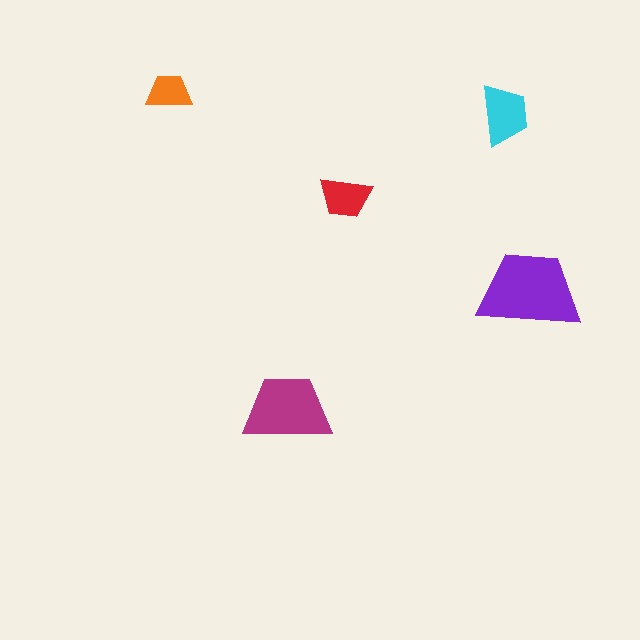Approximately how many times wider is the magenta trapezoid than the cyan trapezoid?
About 1.5 times wider.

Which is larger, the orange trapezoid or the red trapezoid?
The red one.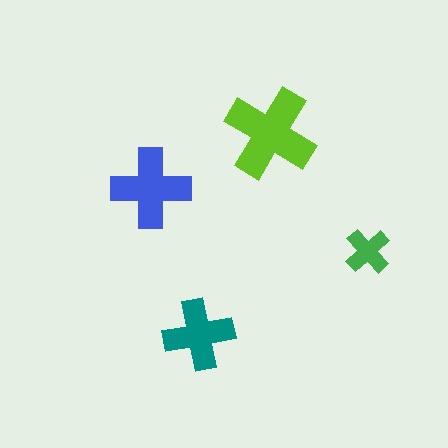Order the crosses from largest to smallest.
the lime one, the blue one, the teal one, the green one.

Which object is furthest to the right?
The green cross is rightmost.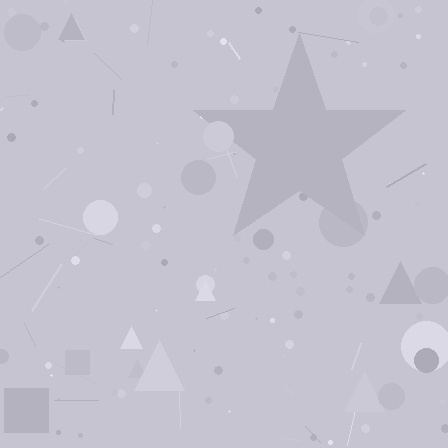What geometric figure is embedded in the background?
A star is embedded in the background.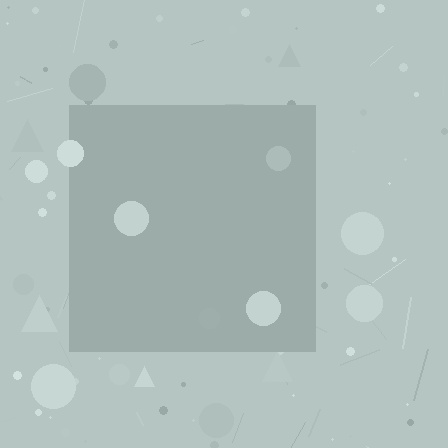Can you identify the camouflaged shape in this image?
The camouflaged shape is a square.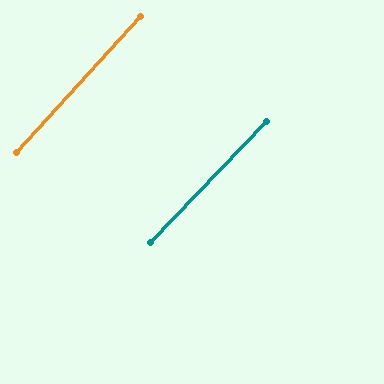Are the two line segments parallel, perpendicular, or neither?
Parallel — their directions differ by only 1.3°.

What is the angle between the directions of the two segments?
Approximately 1 degree.